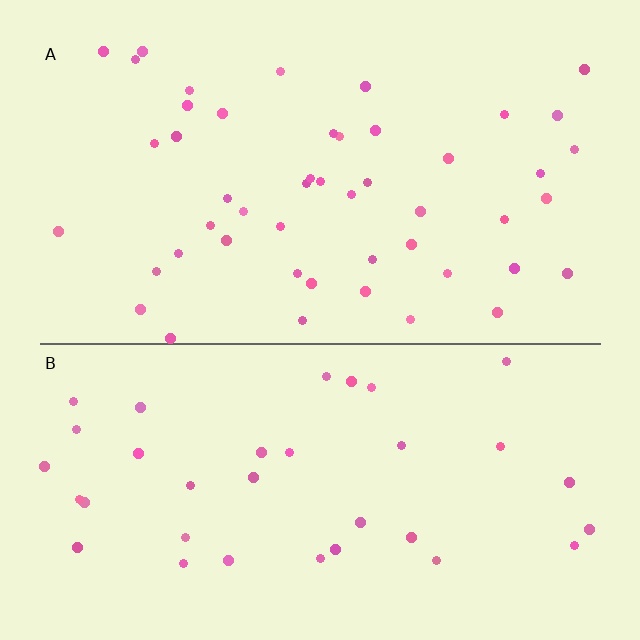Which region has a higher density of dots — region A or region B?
A (the top).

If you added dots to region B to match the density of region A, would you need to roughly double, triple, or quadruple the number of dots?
Approximately double.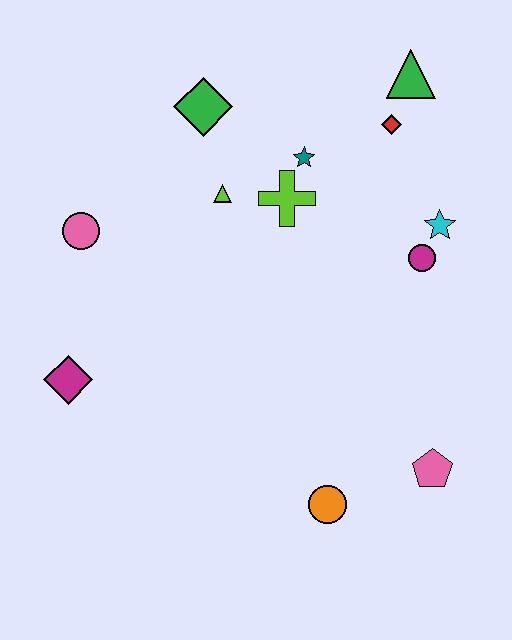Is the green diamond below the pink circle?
No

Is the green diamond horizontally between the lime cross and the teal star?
No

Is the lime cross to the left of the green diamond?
No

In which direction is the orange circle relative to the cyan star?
The orange circle is below the cyan star.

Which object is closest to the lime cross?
The teal star is closest to the lime cross.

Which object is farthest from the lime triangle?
The pink pentagon is farthest from the lime triangle.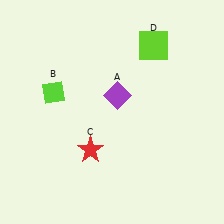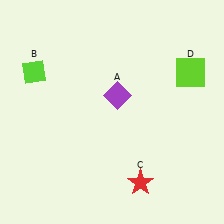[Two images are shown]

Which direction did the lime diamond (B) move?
The lime diamond (B) moved up.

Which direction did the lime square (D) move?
The lime square (D) moved right.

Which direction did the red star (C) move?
The red star (C) moved right.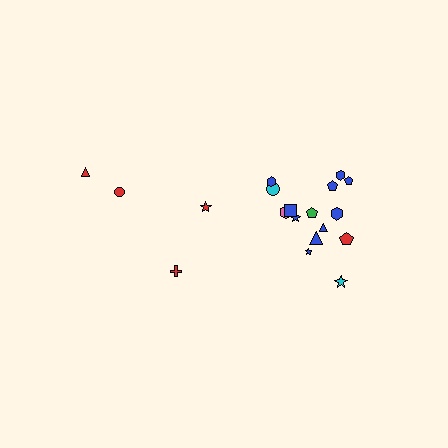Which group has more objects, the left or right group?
The right group.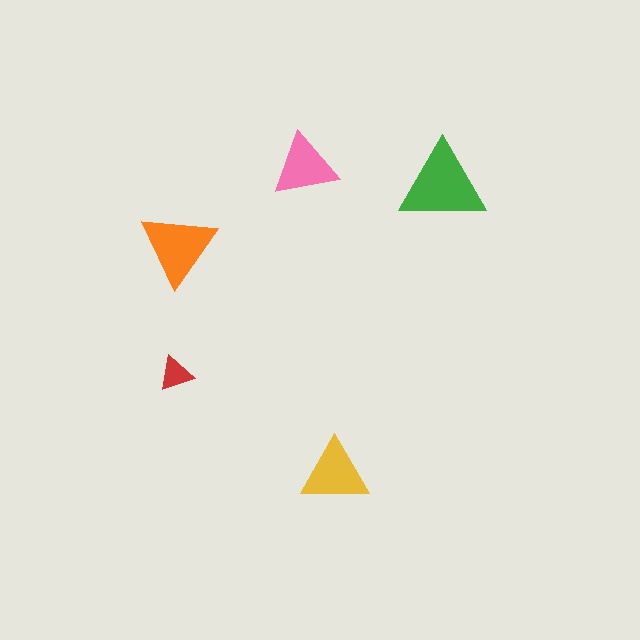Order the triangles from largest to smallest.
the green one, the orange one, the yellow one, the pink one, the red one.